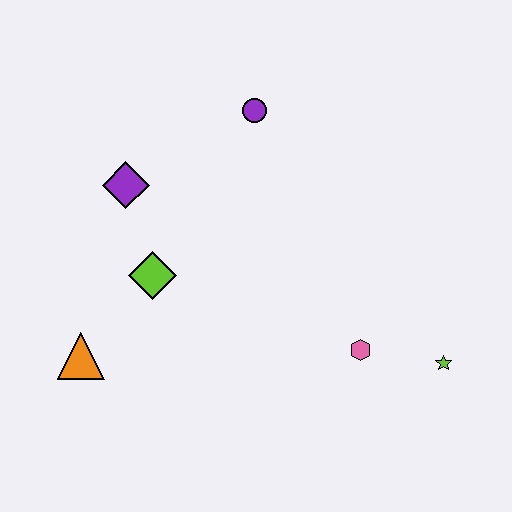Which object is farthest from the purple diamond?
The lime star is farthest from the purple diamond.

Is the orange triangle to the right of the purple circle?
No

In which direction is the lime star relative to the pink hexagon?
The lime star is to the right of the pink hexagon.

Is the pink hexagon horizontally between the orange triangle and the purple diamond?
No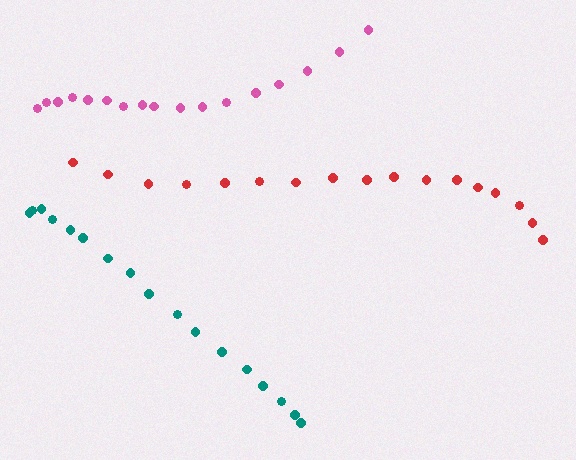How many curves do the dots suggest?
There are 3 distinct paths.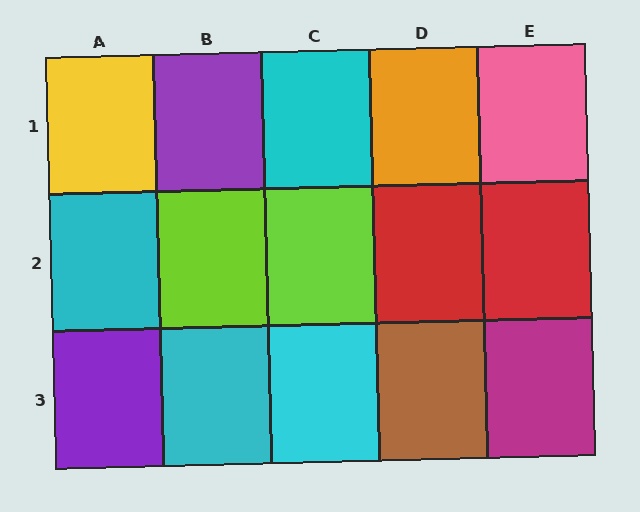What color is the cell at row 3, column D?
Brown.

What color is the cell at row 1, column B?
Purple.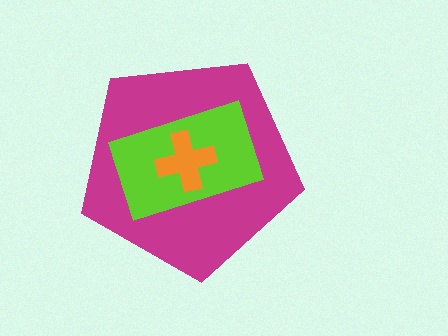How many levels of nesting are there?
3.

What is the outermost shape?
The magenta pentagon.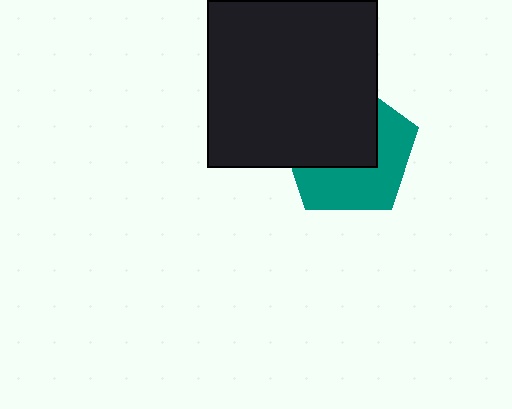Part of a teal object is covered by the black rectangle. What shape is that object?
It is a pentagon.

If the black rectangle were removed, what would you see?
You would see the complete teal pentagon.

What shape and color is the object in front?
The object in front is a black rectangle.